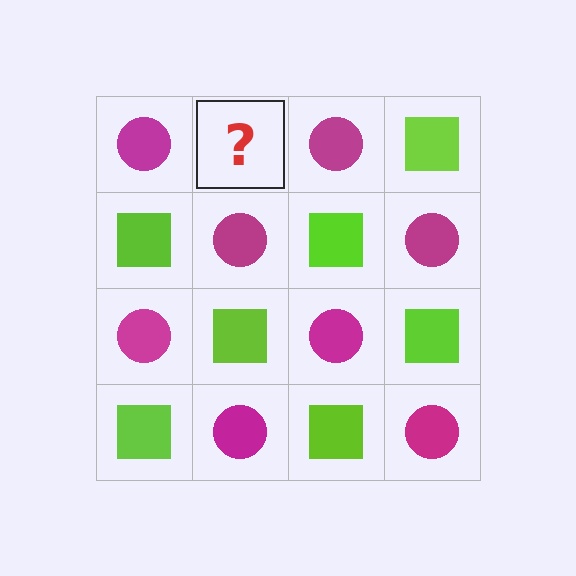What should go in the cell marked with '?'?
The missing cell should contain a lime square.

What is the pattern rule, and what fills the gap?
The rule is that it alternates magenta circle and lime square in a checkerboard pattern. The gap should be filled with a lime square.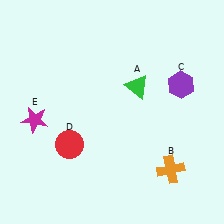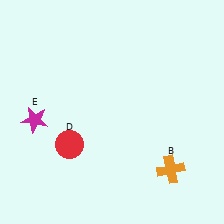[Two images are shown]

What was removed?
The purple hexagon (C), the green triangle (A) were removed in Image 2.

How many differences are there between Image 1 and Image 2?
There are 2 differences between the two images.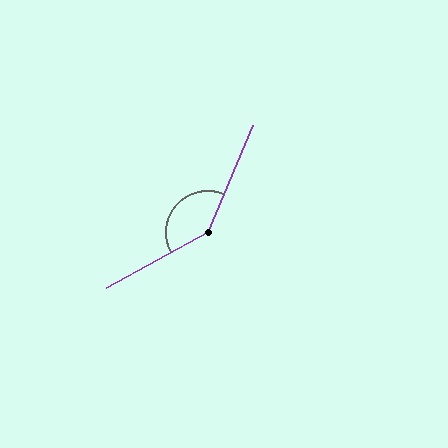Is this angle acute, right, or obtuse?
It is obtuse.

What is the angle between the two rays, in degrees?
Approximately 142 degrees.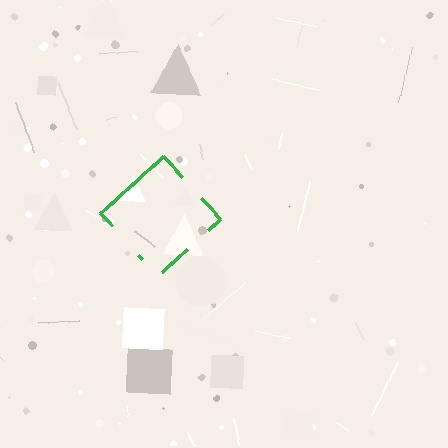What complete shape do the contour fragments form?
The contour fragments form a diamond.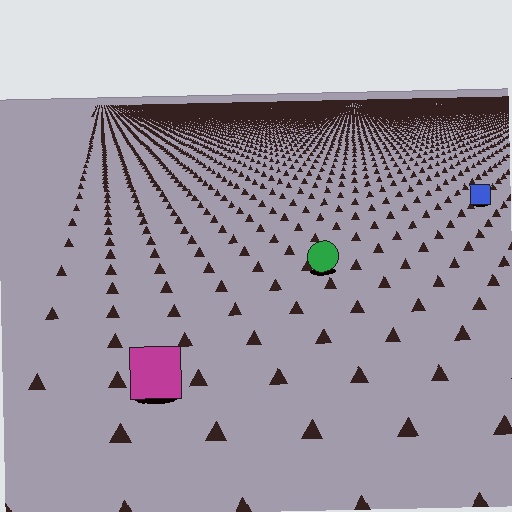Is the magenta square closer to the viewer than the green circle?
Yes. The magenta square is closer — you can tell from the texture gradient: the ground texture is coarser near it.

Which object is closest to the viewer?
The magenta square is closest. The texture marks near it are larger and more spread out.